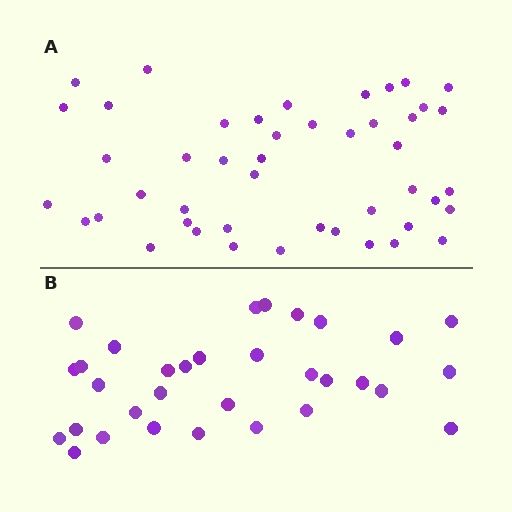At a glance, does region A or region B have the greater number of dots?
Region A (the top region) has more dots.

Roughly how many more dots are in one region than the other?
Region A has approximately 15 more dots than region B.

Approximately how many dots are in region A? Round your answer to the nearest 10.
About 50 dots. (The exact count is 46, which rounds to 50.)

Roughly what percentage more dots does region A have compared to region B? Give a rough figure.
About 45% more.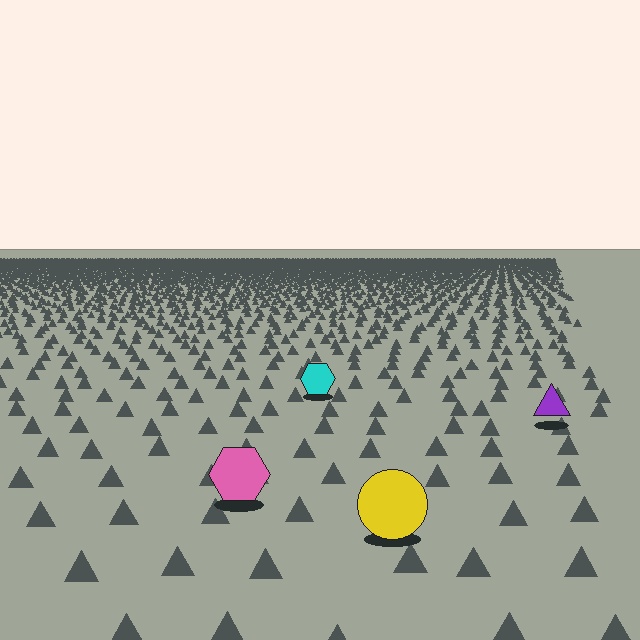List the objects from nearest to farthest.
From nearest to farthest: the yellow circle, the pink hexagon, the purple triangle, the cyan hexagon.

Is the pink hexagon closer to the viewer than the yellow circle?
No. The yellow circle is closer — you can tell from the texture gradient: the ground texture is coarser near it.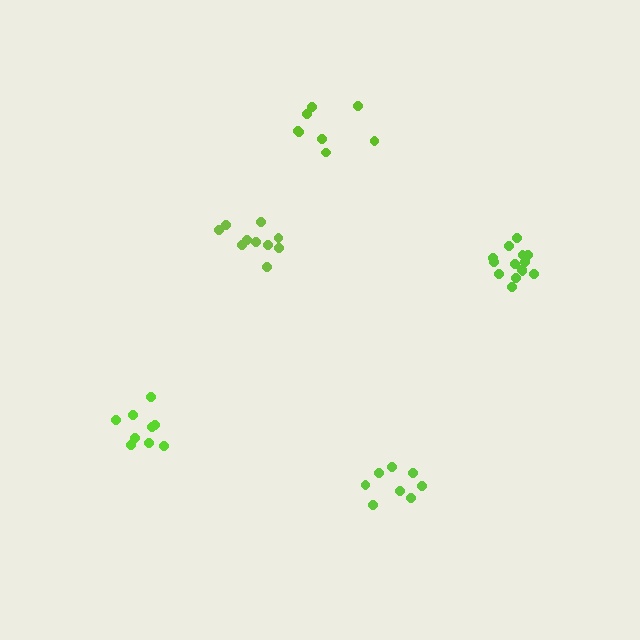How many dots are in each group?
Group 1: 14 dots, Group 2: 8 dots, Group 3: 9 dots, Group 4: 8 dots, Group 5: 10 dots (49 total).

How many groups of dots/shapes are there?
There are 5 groups.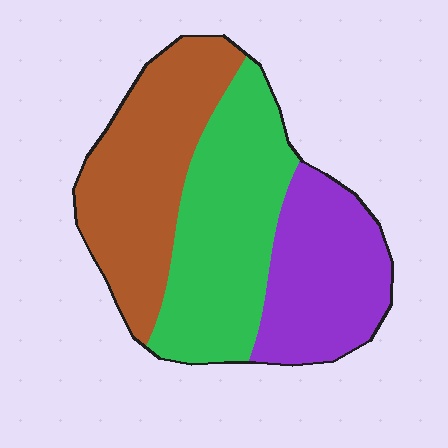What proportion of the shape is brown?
Brown takes up about one third (1/3) of the shape.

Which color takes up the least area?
Purple, at roughly 30%.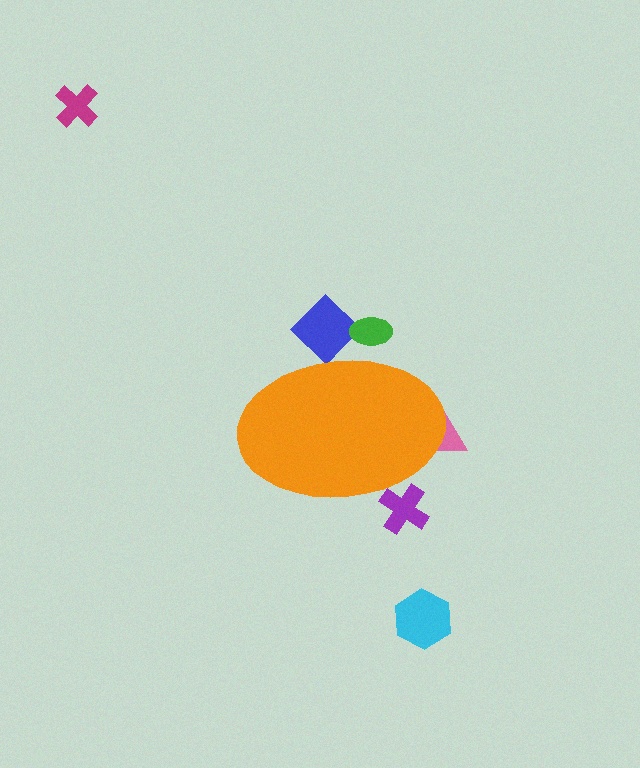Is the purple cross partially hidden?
Yes, the purple cross is partially hidden behind the orange ellipse.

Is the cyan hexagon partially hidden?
No, the cyan hexagon is fully visible.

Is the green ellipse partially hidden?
Yes, the green ellipse is partially hidden behind the orange ellipse.